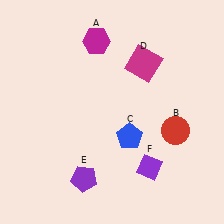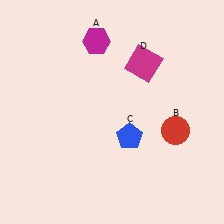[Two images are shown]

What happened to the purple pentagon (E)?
The purple pentagon (E) was removed in Image 2. It was in the bottom-left area of Image 1.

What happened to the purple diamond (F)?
The purple diamond (F) was removed in Image 2. It was in the bottom-right area of Image 1.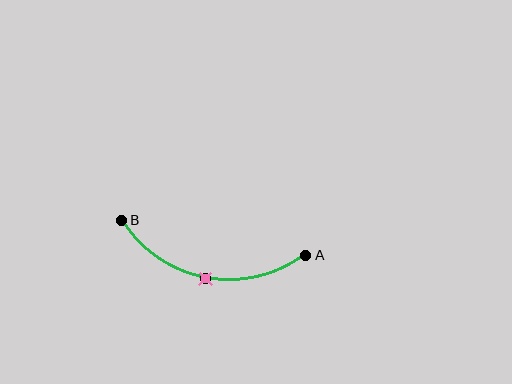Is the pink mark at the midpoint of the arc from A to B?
Yes. The pink mark lies on the arc at equal arc-length from both A and B — it is the arc midpoint.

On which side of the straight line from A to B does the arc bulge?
The arc bulges below the straight line connecting A and B.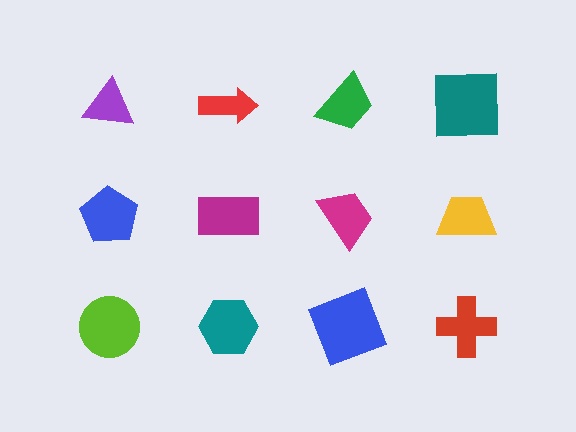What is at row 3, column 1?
A lime circle.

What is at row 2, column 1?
A blue pentagon.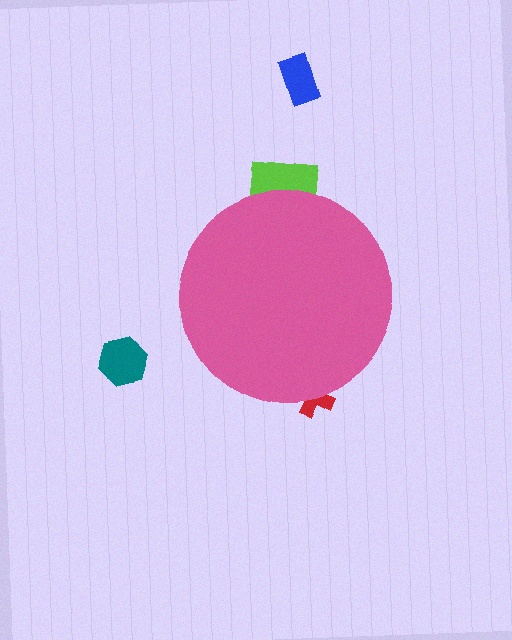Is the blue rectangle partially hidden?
No, the blue rectangle is fully visible.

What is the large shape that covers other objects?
A pink circle.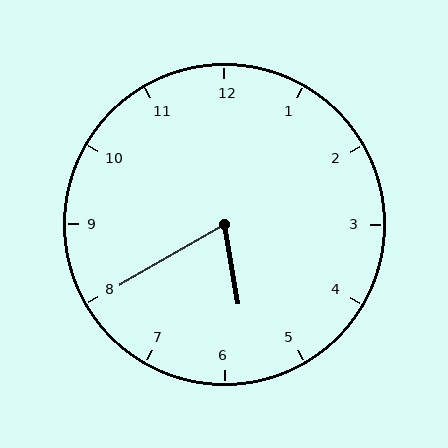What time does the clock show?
5:40.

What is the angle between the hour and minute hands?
Approximately 70 degrees.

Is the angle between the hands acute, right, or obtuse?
It is acute.